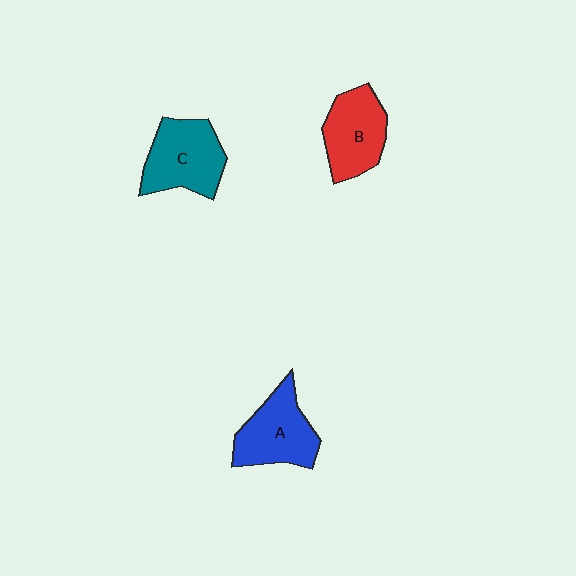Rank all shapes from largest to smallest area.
From largest to smallest: C (teal), A (blue), B (red).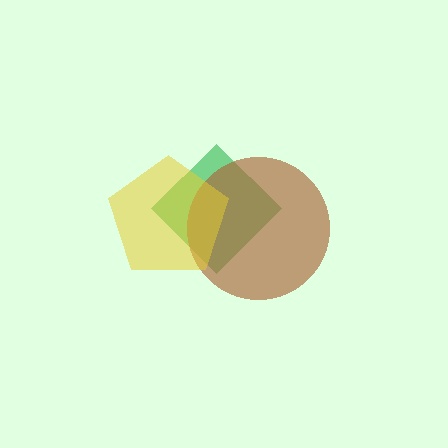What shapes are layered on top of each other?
The layered shapes are: a green diamond, a brown circle, a yellow pentagon.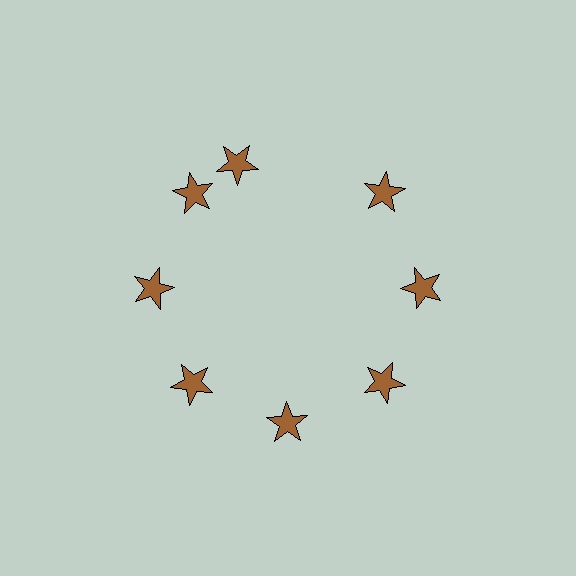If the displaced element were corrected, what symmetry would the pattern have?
It would have 8-fold rotational symmetry — the pattern would map onto itself every 45 degrees.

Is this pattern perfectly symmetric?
No. The 8 brown stars are arranged in a ring, but one element near the 12 o'clock position is rotated out of alignment along the ring, breaking the 8-fold rotational symmetry.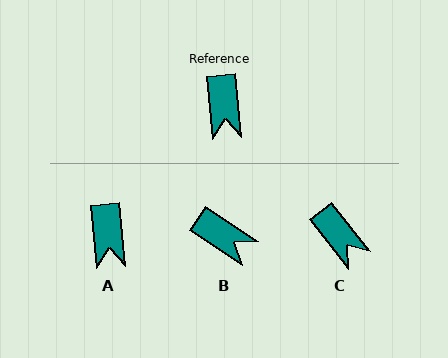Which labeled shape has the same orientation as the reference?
A.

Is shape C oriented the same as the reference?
No, it is off by about 34 degrees.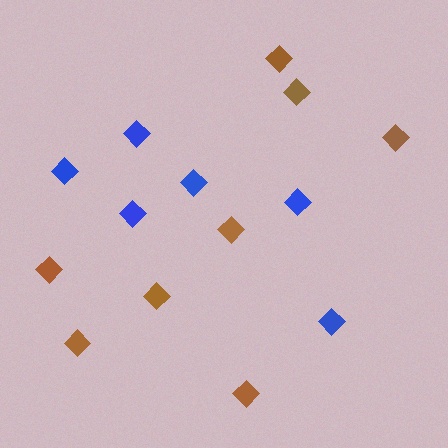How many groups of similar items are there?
There are 2 groups: one group of blue diamonds (6) and one group of brown diamonds (8).